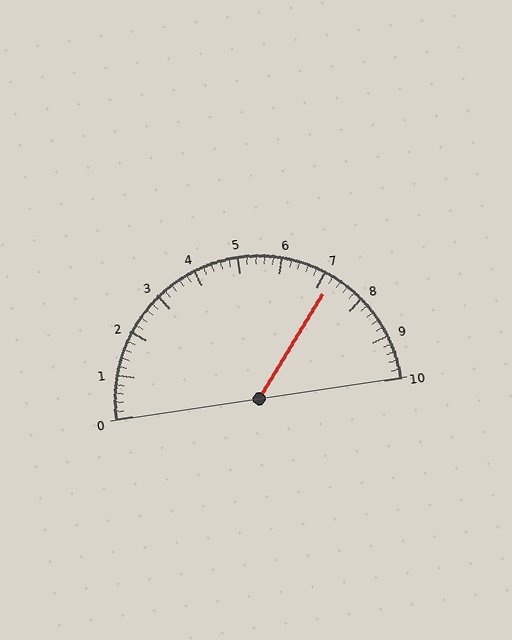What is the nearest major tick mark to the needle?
The nearest major tick mark is 7.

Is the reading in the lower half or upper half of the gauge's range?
The reading is in the upper half of the range (0 to 10).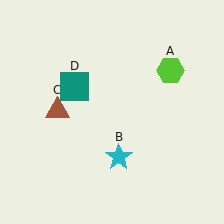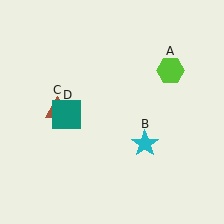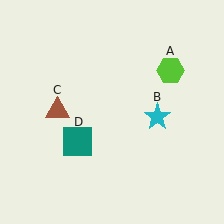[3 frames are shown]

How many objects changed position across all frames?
2 objects changed position: cyan star (object B), teal square (object D).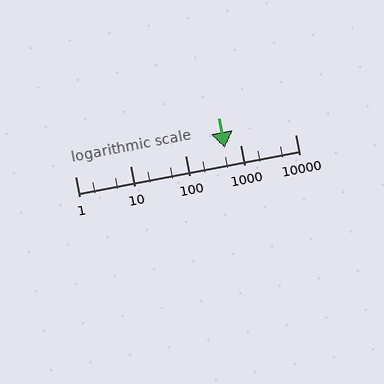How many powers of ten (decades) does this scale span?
The scale spans 4 decades, from 1 to 10000.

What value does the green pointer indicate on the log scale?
The pointer indicates approximately 520.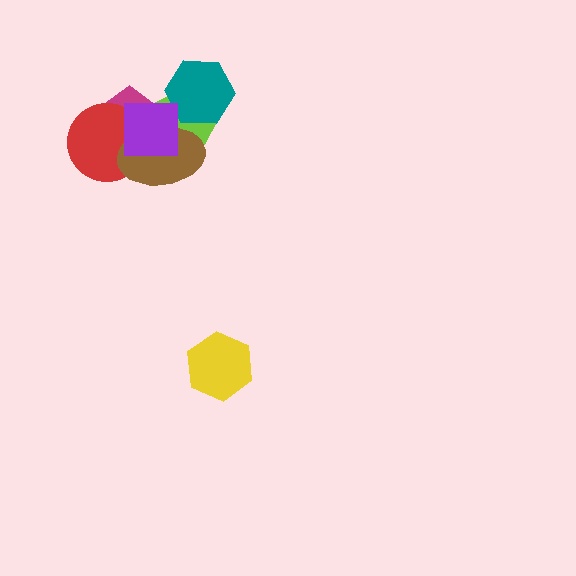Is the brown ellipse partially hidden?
Yes, it is partially covered by another shape.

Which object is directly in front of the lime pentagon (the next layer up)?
The teal hexagon is directly in front of the lime pentagon.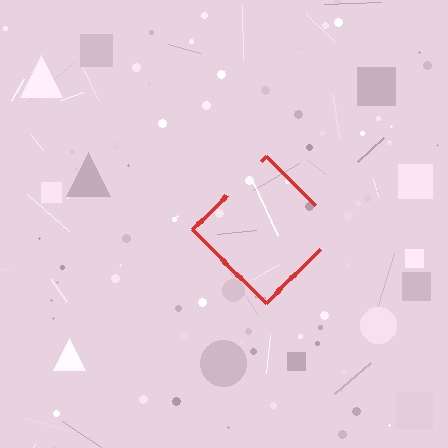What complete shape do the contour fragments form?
The contour fragments form a diamond.